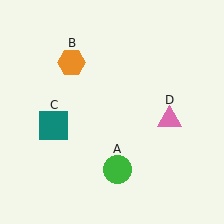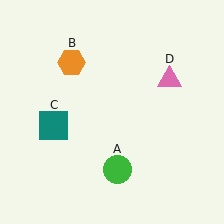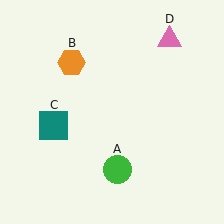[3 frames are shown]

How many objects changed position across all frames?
1 object changed position: pink triangle (object D).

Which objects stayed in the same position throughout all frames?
Green circle (object A) and orange hexagon (object B) and teal square (object C) remained stationary.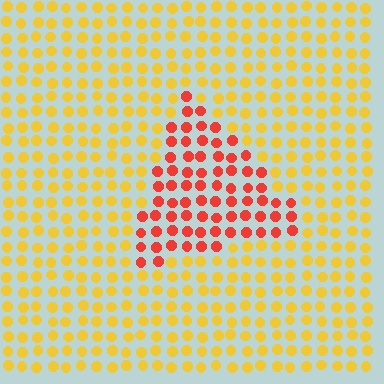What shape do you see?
I see a triangle.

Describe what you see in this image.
The image is filled with small yellow elements in a uniform arrangement. A triangle-shaped region is visible where the elements are tinted to a slightly different hue, forming a subtle color boundary.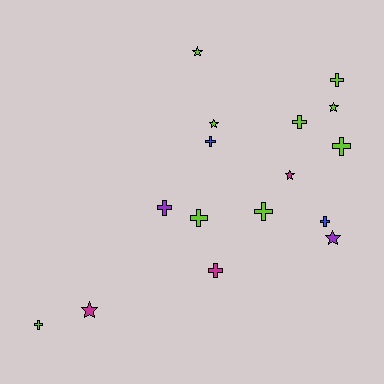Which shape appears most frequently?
Cross, with 10 objects.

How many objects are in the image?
There are 16 objects.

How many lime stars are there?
There are 3 lime stars.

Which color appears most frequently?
Lime, with 9 objects.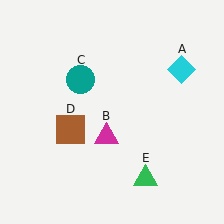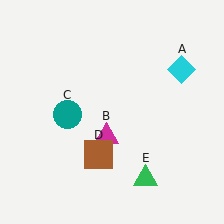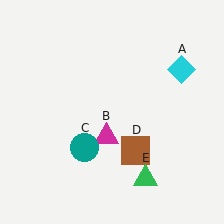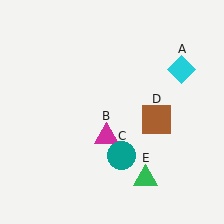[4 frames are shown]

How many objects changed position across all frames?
2 objects changed position: teal circle (object C), brown square (object D).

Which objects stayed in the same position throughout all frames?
Cyan diamond (object A) and magenta triangle (object B) and green triangle (object E) remained stationary.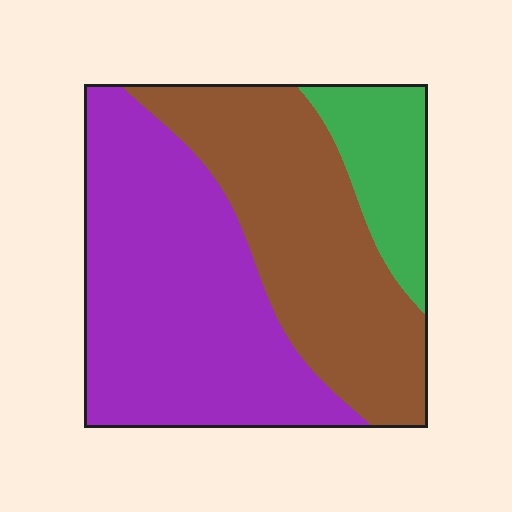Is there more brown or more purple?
Purple.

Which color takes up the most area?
Purple, at roughly 50%.